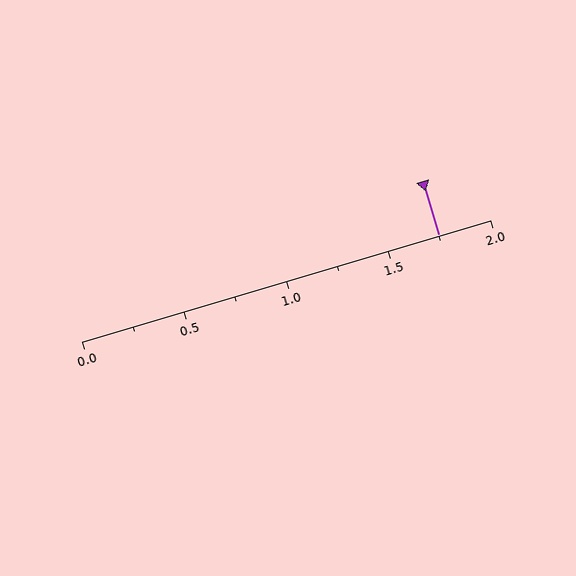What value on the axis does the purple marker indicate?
The marker indicates approximately 1.75.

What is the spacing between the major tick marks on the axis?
The major ticks are spaced 0.5 apart.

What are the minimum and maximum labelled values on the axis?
The axis runs from 0.0 to 2.0.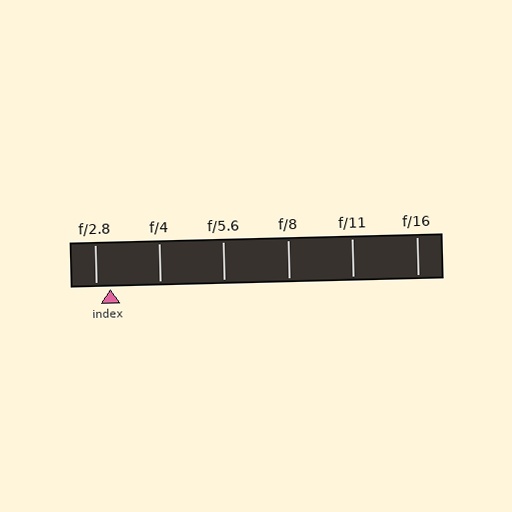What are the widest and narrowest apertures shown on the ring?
The widest aperture shown is f/2.8 and the narrowest is f/16.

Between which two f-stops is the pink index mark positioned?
The index mark is between f/2.8 and f/4.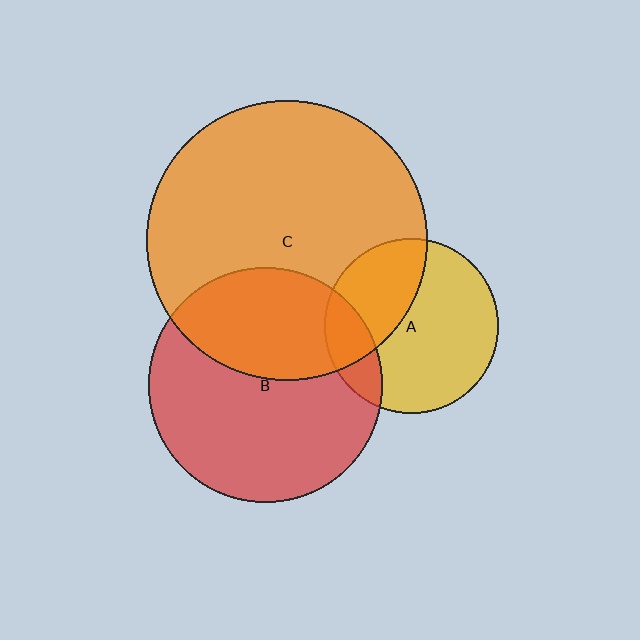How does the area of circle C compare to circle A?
Approximately 2.6 times.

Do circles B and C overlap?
Yes.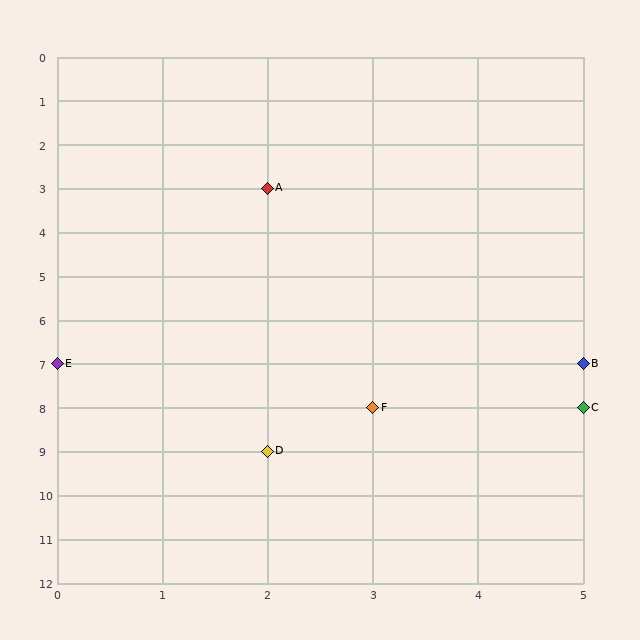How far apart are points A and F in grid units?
Points A and F are 1 column and 5 rows apart (about 5.1 grid units diagonally).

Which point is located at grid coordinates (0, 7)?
Point E is at (0, 7).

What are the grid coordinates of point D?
Point D is at grid coordinates (2, 9).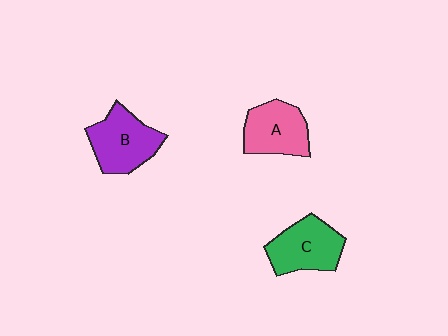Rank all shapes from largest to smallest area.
From largest to smallest: B (purple), C (green), A (pink).